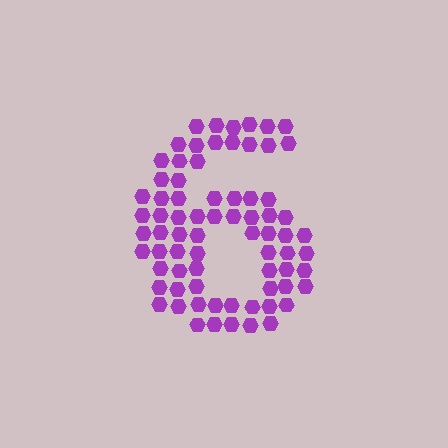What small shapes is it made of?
It is made of small hexagons.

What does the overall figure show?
The overall figure shows the digit 6.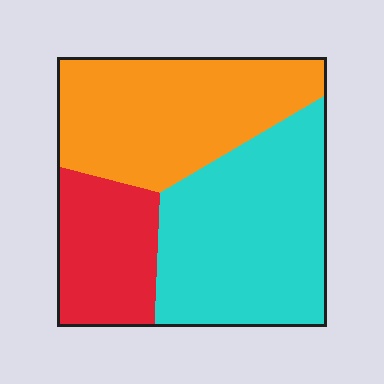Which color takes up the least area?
Red, at roughly 20%.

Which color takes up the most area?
Cyan, at roughly 45%.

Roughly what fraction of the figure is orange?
Orange takes up about three eighths (3/8) of the figure.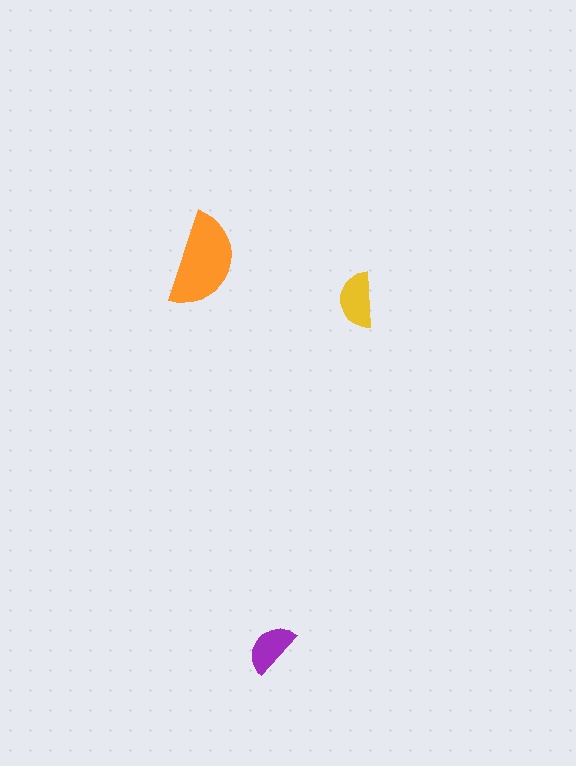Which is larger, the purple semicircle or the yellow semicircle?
The yellow one.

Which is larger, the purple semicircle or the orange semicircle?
The orange one.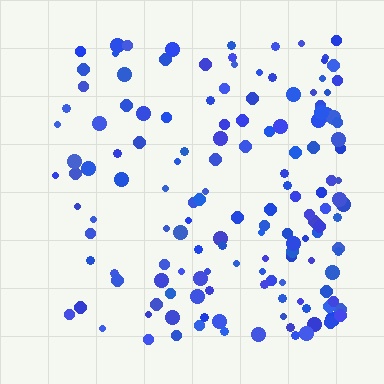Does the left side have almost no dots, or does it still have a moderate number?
Still a moderate number, just noticeably fewer than the right.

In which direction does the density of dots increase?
From left to right, with the right side densest.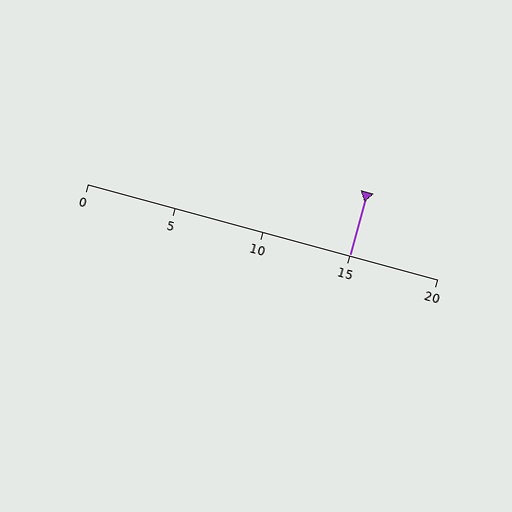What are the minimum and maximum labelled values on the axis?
The axis runs from 0 to 20.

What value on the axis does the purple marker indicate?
The marker indicates approximately 15.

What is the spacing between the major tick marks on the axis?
The major ticks are spaced 5 apart.